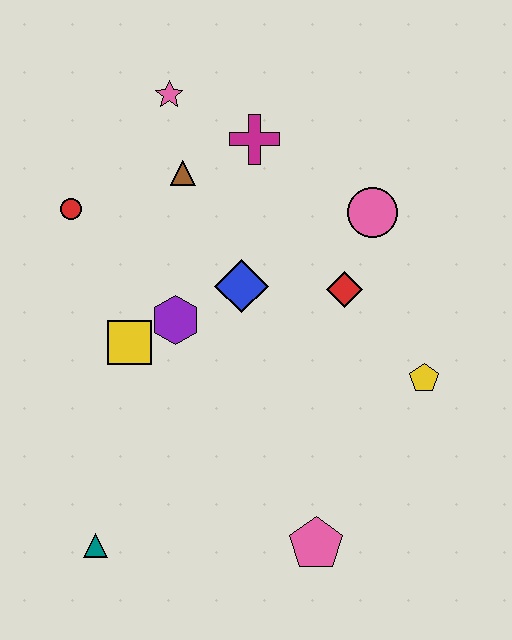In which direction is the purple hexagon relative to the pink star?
The purple hexagon is below the pink star.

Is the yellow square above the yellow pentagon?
Yes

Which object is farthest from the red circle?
The pink pentagon is farthest from the red circle.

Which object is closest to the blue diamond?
The purple hexagon is closest to the blue diamond.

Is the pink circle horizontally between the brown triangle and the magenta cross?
No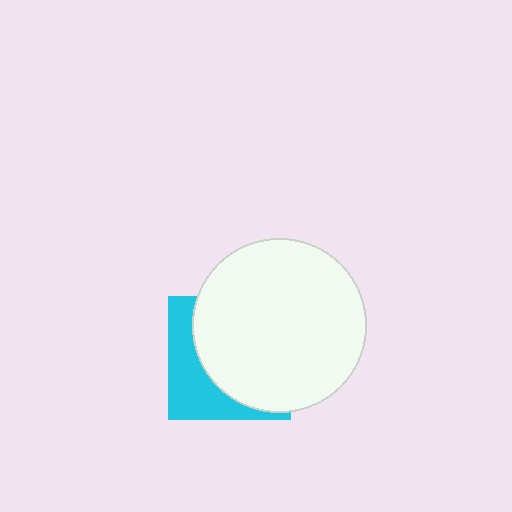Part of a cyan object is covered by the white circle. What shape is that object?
It is a square.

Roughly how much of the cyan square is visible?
A small part of it is visible (roughly 35%).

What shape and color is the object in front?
The object in front is a white circle.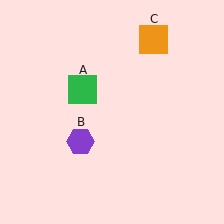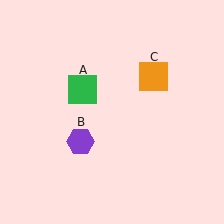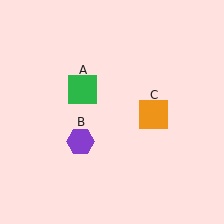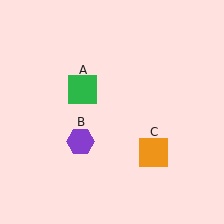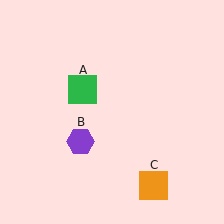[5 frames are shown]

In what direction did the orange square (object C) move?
The orange square (object C) moved down.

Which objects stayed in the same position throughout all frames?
Green square (object A) and purple hexagon (object B) remained stationary.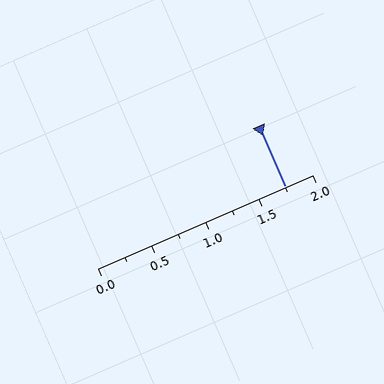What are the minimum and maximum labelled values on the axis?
The axis runs from 0.0 to 2.0.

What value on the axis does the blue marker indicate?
The marker indicates approximately 1.75.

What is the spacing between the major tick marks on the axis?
The major ticks are spaced 0.5 apart.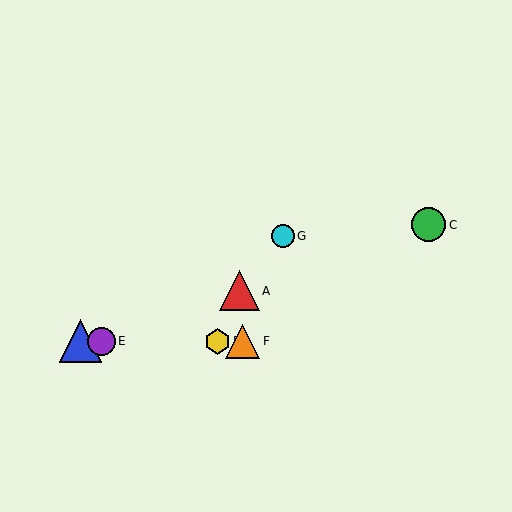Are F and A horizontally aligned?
No, F is at y≈341 and A is at y≈291.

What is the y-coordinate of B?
Object B is at y≈341.